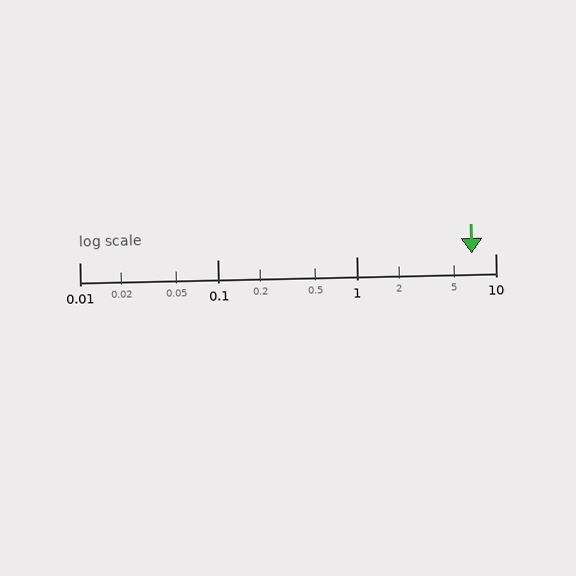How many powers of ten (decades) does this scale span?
The scale spans 3 decades, from 0.01 to 10.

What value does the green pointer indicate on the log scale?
The pointer indicates approximately 6.8.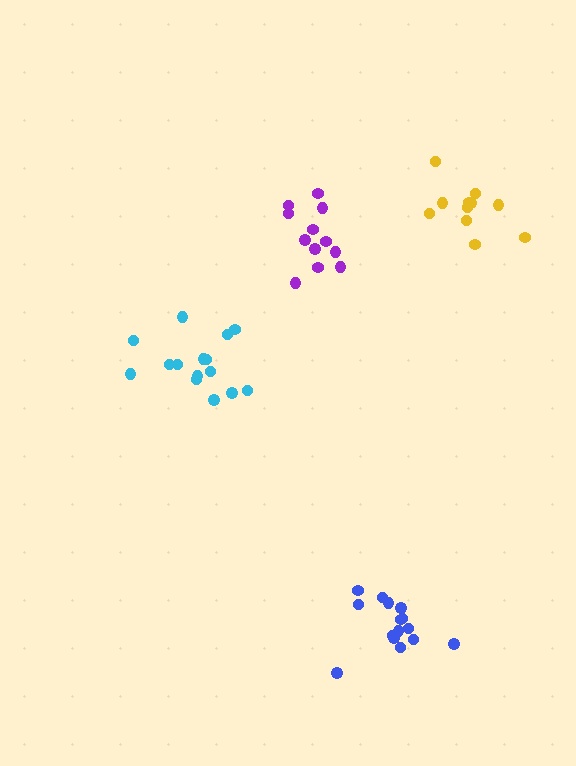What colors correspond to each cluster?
The clusters are colored: cyan, blue, purple, yellow.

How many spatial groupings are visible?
There are 4 spatial groupings.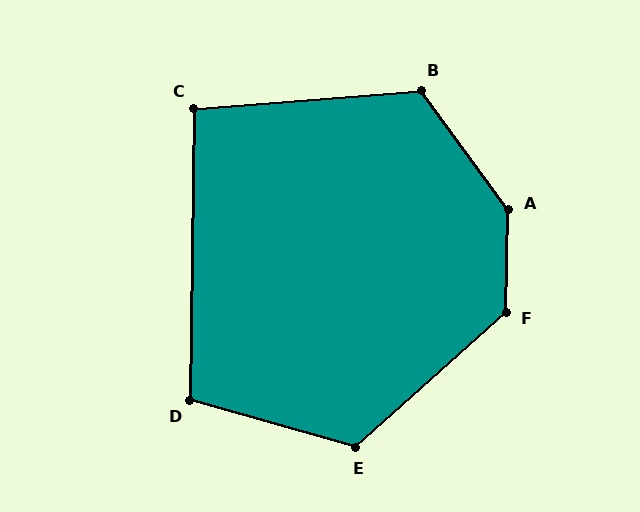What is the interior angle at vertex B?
Approximately 122 degrees (obtuse).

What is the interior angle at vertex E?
Approximately 122 degrees (obtuse).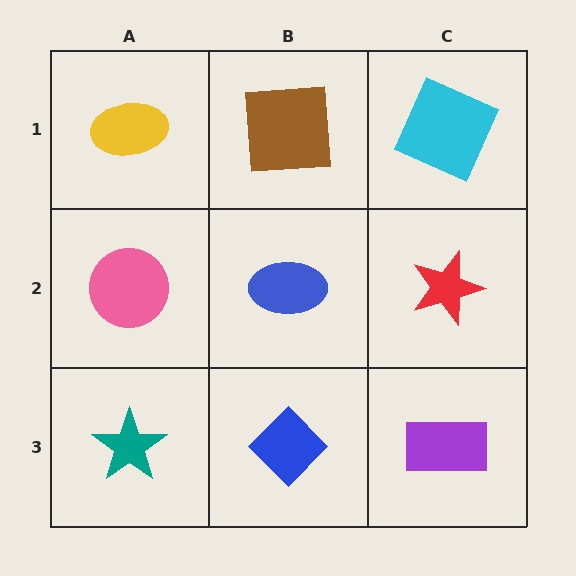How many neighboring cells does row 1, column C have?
2.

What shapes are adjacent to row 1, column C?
A red star (row 2, column C), a brown square (row 1, column B).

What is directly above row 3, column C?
A red star.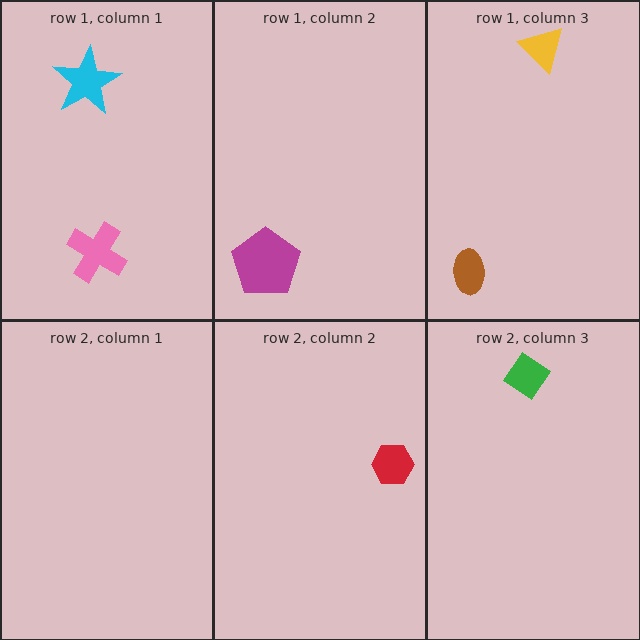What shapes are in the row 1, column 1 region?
The pink cross, the cyan star.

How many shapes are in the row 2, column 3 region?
1.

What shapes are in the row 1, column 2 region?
The magenta pentagon.